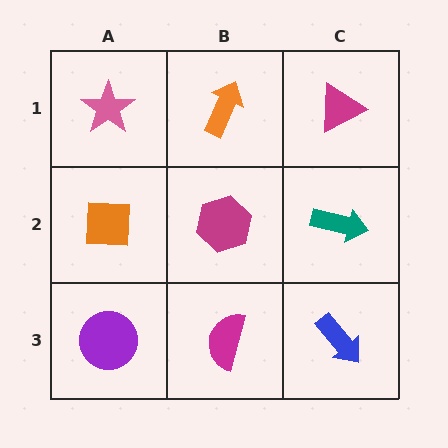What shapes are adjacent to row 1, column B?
A magenta hexagon (row 2, column B), a pink star (row 1, column A), a magenta triangle (row 1, column C).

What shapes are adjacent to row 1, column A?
An orange square (row 2, column A), an orange arrow (row 1, column B).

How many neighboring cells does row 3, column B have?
3.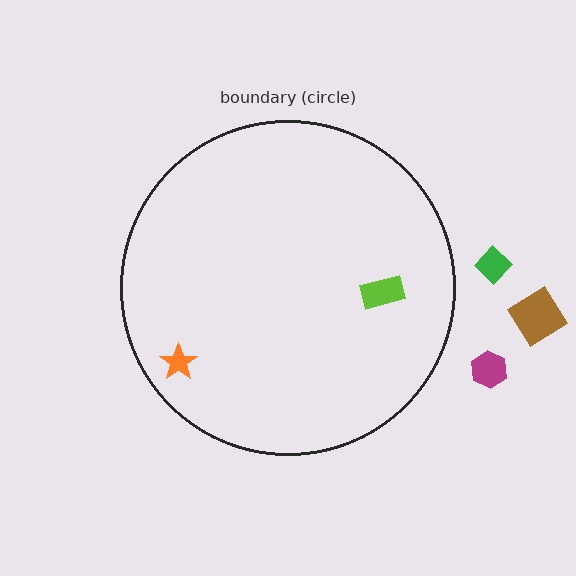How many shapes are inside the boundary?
2 inside, 3 outside.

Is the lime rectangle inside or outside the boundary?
Inside.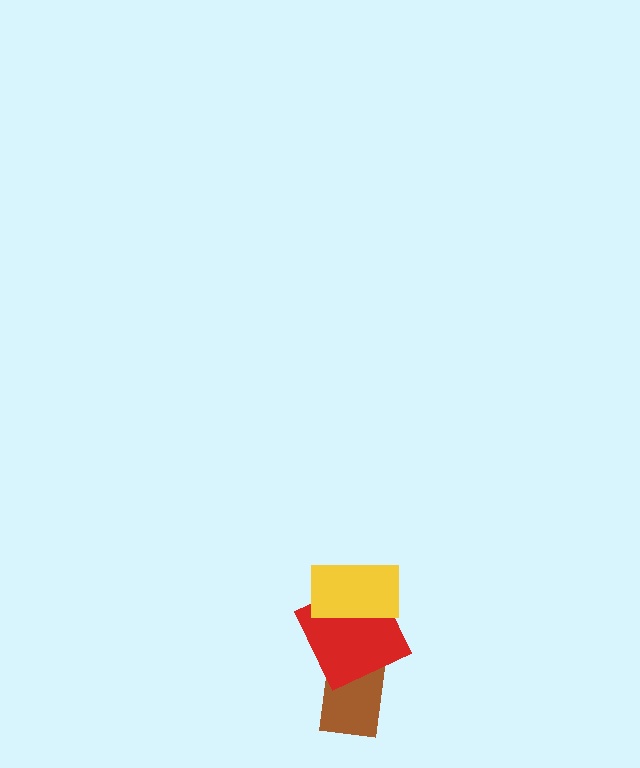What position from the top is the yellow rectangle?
The yellow rectangle is 1st from the top.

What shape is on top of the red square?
The yellow rectangle is on top of the red square.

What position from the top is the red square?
The red square is 2nd from the top.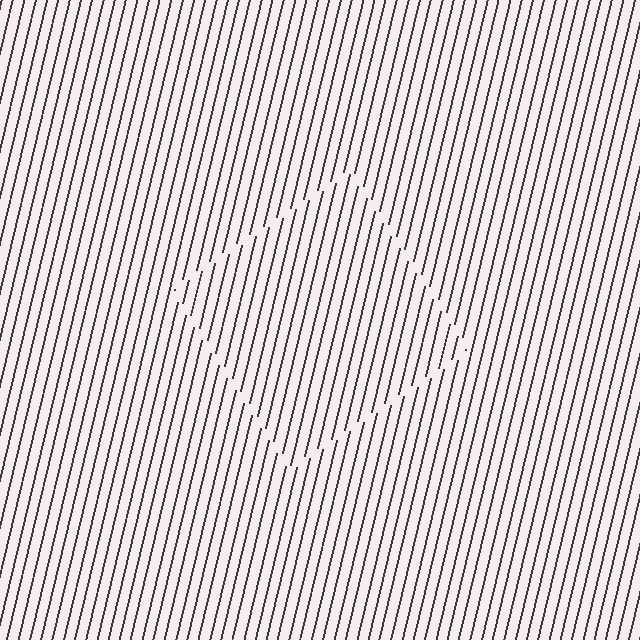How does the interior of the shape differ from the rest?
The interior of the shape contains the same grating, shifted by half a period — the contour is defined by the phase discontinuity where line-ends from the inner and outer gratings abut.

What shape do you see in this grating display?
An illusory square. The interior of the shape contains the same grating, shifted by half a period — the contour is defined by the phase discontinuity where line-ends from the inner and outer gratings abut.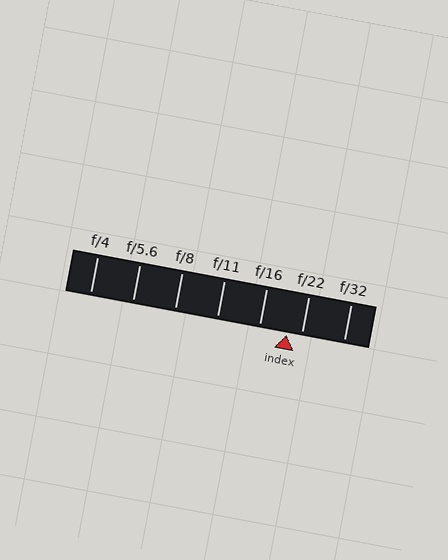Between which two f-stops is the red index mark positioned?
The index mark is between f/16 and f/22.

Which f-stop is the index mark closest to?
The index mark is closest to f/22.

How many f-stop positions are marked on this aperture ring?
There are 7 f-stop positions marked.